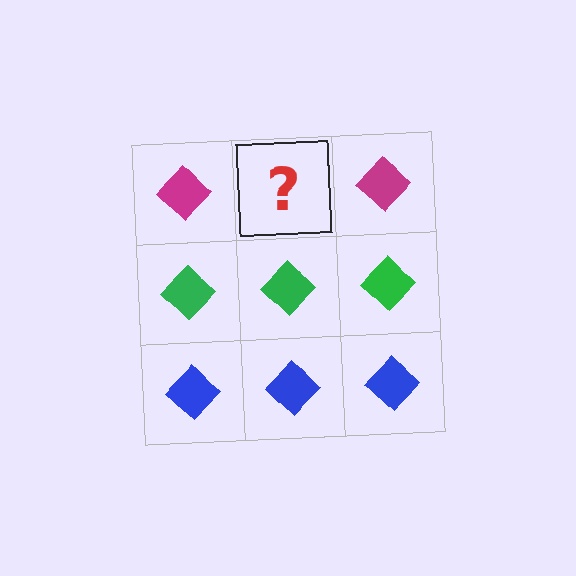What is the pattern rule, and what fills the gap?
The rule is that each row has a consistent color. The gap should be filled with a magenta diamond.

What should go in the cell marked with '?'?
The missing cell should contain a magenta diamond.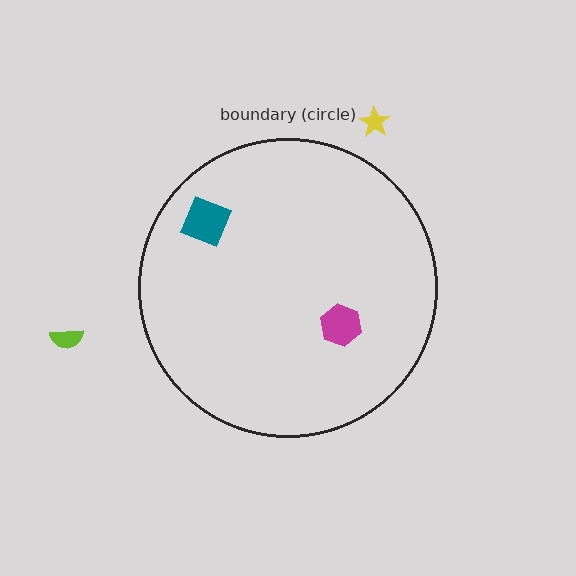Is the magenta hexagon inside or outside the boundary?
Inside.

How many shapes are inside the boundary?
2 inside, 2 outside.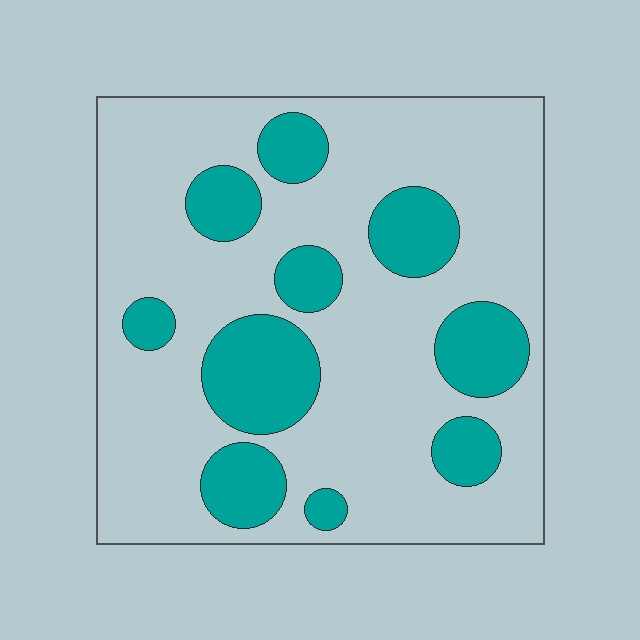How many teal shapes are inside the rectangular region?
10.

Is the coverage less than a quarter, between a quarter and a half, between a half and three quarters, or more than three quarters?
Between a quarter and a half.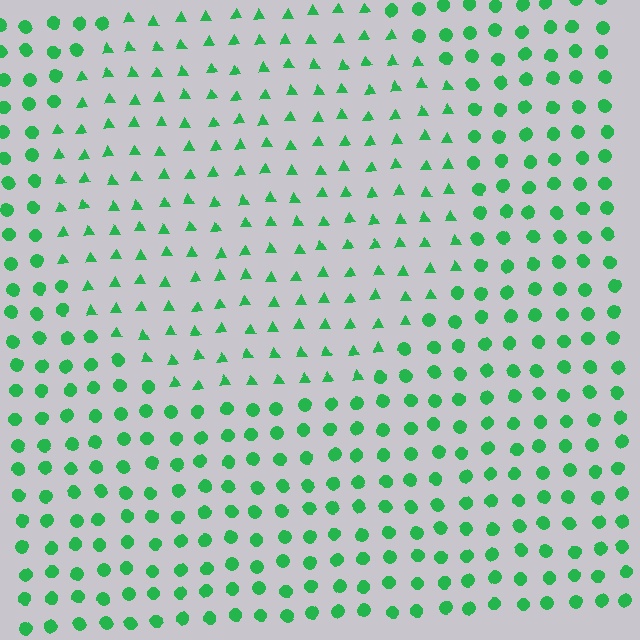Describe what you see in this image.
The image is filled with small green elements arranged in a uniform grid. A circle-shaped region contains triangles, while the surrounding area contains circles. The boundary is defined purely by the change in element shape.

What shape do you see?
I see a circle.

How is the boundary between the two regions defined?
The boundary is defined by a change in element shape: triangles inside vs. circles outside. All elements share the same color and spacing.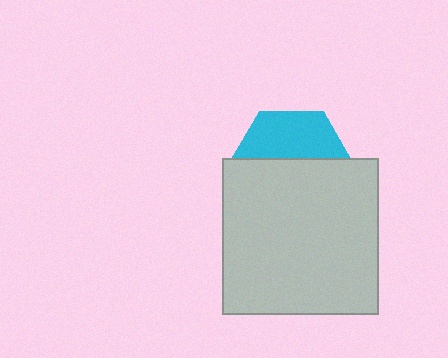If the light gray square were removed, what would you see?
You would see the complete cyan hexagon.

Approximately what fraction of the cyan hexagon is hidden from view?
Roughly 61% of the cyan hexagon is hidden behind the light gray square.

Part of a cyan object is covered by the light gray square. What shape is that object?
It is a hexagon.